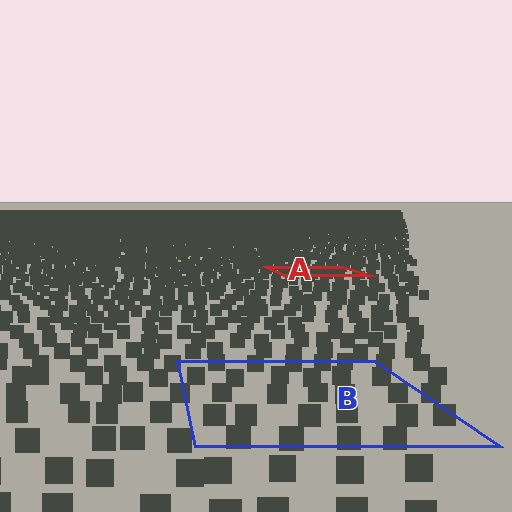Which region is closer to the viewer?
Region B is closer. The texture elements there are larger and more spread out.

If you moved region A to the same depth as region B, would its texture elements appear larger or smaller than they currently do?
They would appear larger. At a closer depth, the same texture elements are projected at a bigger on-screen size.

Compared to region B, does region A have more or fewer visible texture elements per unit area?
Region A has more texture elements per unit area — they are packed more densely because it is farther away.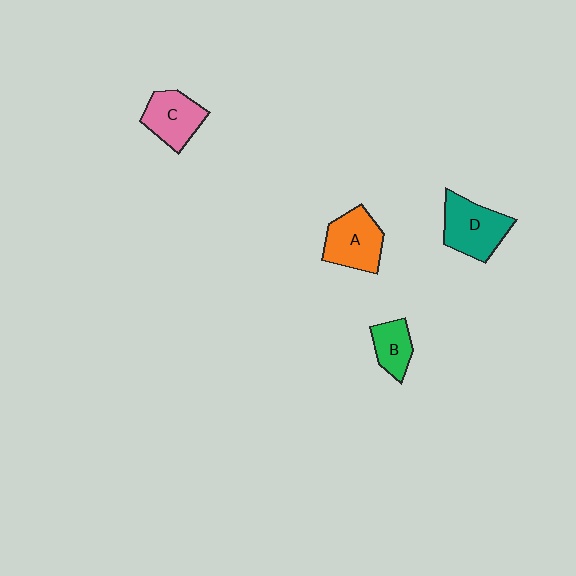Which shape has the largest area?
Shape D (teal).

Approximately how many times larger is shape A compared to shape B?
Approximately 1.6 times.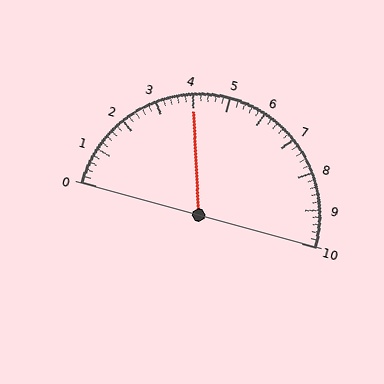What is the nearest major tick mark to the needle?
The nearest major tick mark is 4.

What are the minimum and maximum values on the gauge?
The gauge ranges from 0 to 10.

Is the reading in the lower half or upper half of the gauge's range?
The reading is in the lower half of the range (0 to 10).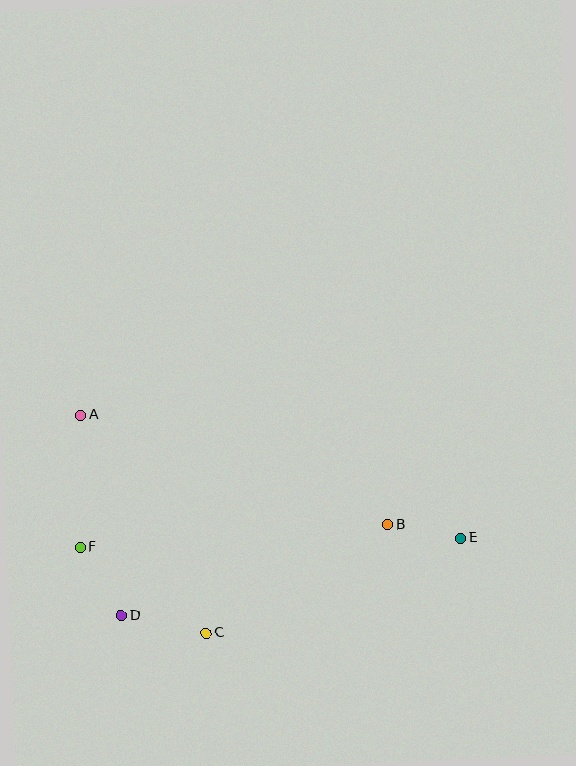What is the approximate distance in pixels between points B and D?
The distance between B and D is approximately 281 pixels.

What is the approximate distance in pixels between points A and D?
The distance between A and D is approximately 204 pixels.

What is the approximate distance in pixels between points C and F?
The distance between C and F is approximately 152 pixels.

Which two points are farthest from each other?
Points A and E are farthest from each other.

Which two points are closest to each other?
Points B and E are closest to each other.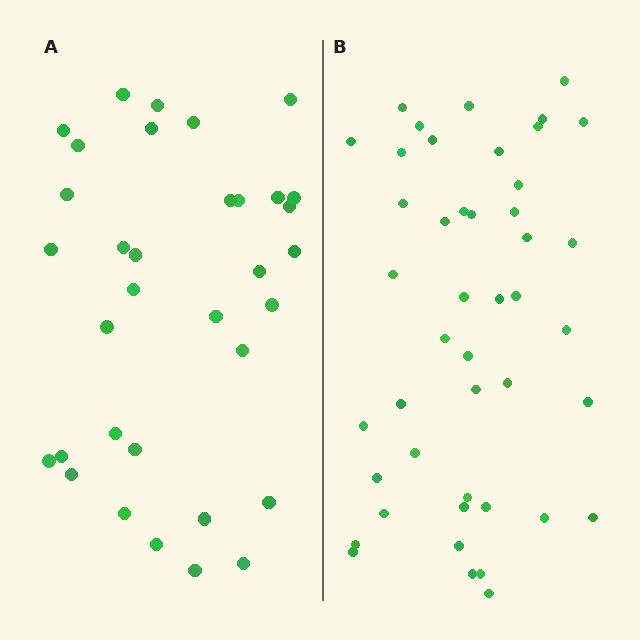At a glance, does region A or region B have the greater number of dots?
Region B (the right region) has more dots.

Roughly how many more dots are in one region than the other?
Region B has roughly 12 or so more dots than region A.